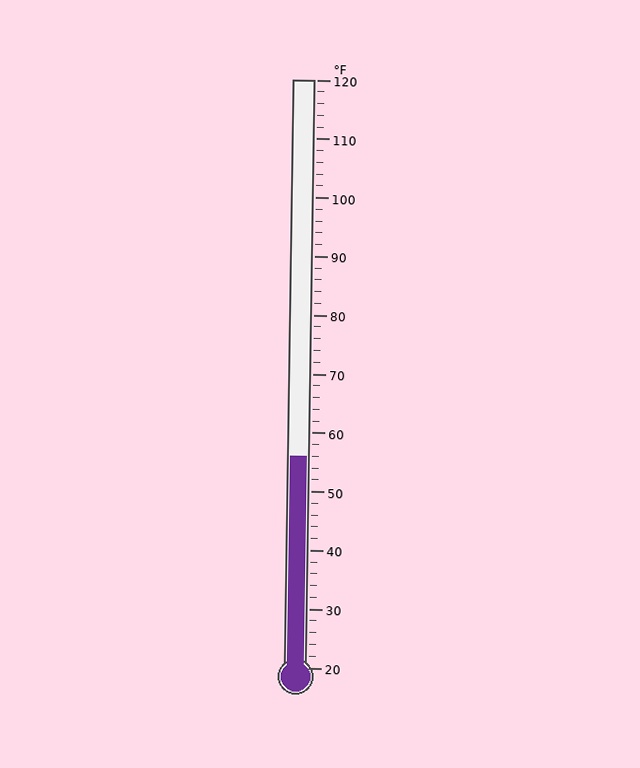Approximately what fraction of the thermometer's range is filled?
The thermometer is filled to approximately 35% of its range.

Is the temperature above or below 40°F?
The temperature is above 40°F.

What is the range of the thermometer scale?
The thermometer scale ranges from 20°F to 120°F.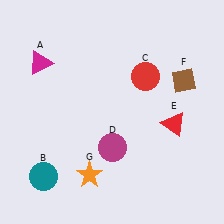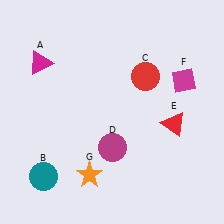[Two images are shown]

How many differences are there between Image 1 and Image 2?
There is 1 difference between the two images.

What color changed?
The diamond (F) changed from brown in Image 1 to magenta in Image 2.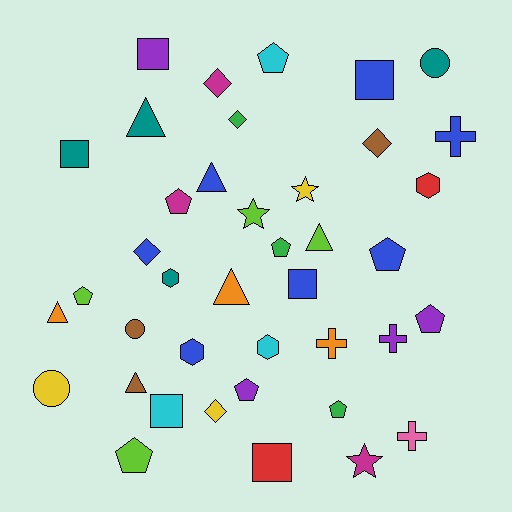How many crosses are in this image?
There are 4 crosses.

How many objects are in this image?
There are 40 objects.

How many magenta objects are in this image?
There are 3 magenta objects.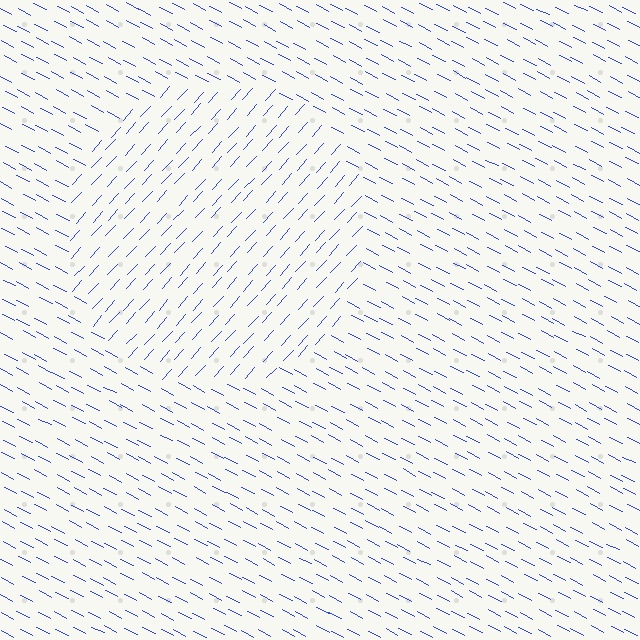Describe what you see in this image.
The image is filled with small blue line segments. A circle region in the image has lines oriented differently from the surrounding lines, creating a visible texture boundary.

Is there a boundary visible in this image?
Yes, there is a texture boundary formed by a change in line orientation.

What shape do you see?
I see a circle.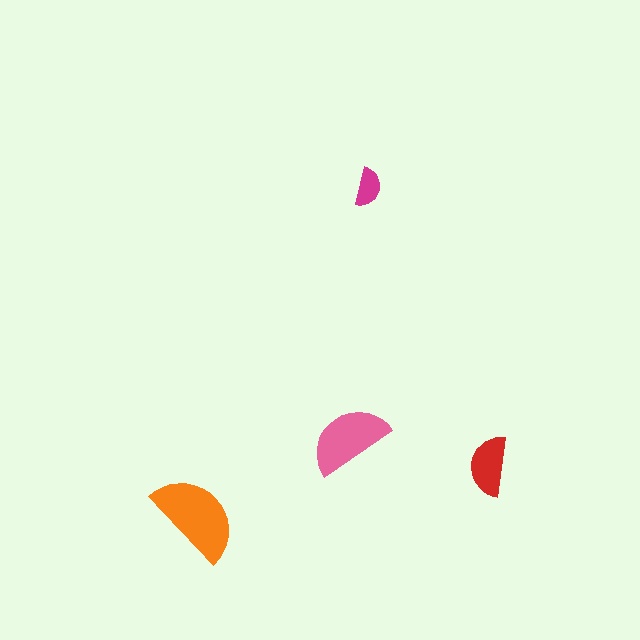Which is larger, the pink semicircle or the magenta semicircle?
The pink one.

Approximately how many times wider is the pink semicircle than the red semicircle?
About 1.5 times wider.